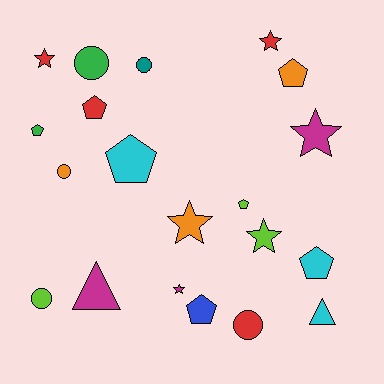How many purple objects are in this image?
There are no purple objects.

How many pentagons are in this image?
There are 7 pentagons.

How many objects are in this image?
There are 20 objects.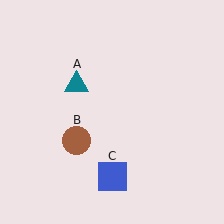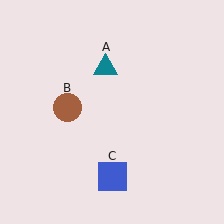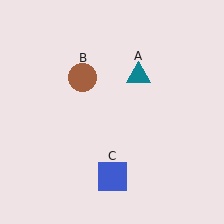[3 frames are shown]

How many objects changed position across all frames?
2 objects changed position: teal triangle (object A), brown circle (object B).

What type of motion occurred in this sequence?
The teal triangle (object A), brown circle (object B) rotated clockwise around the center of the scene.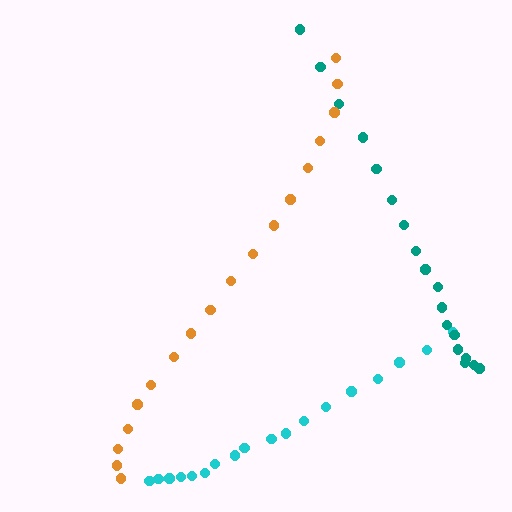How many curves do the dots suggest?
There are 3 distinct paths.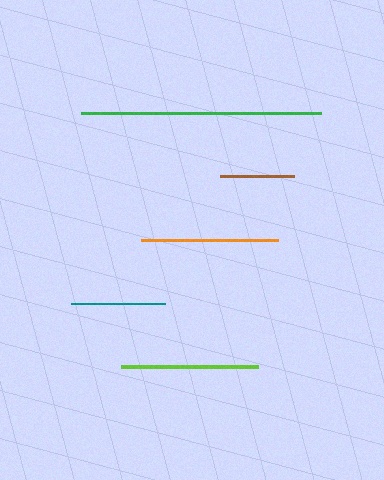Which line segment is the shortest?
The brown line is the shortest at approximately 73 pixels.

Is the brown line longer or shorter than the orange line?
The orange line is longer than the brown line.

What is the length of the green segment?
The green segment is approximately 240 pixels long.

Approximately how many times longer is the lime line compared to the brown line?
The lime line is approximately 1.9 times the length of the brown line.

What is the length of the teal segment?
The teal segment is approximately 93 pixels long.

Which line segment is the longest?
The green line is the longest at approximately 240 pixels.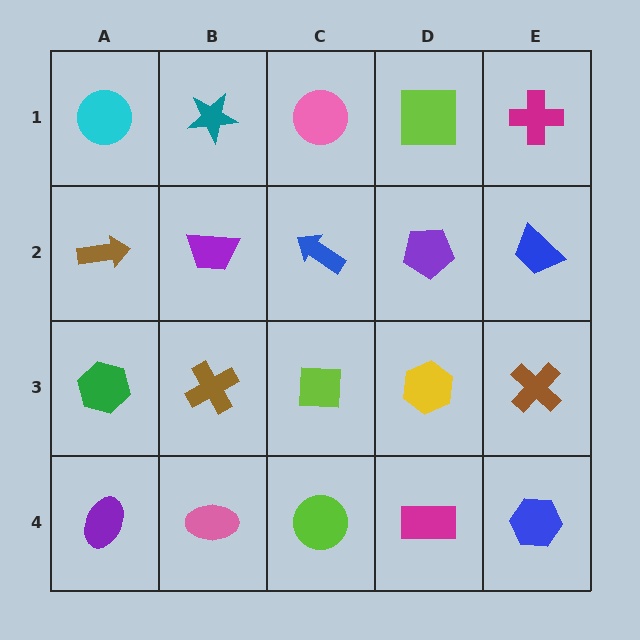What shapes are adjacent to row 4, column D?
A yellow hexagon (row 3, column D), a lime circle (row 4, column C), a blue hexagon (row 4, column E).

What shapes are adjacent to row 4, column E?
A brown cross (row 3, column E), a magenta rectangle (row 4, column D).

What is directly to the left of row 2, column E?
A purple pentagon.